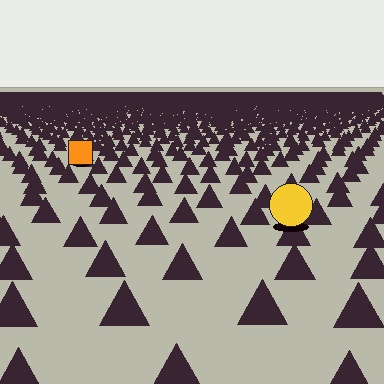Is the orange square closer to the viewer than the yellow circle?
No. The yellow circle is closer — you can tell from the texture gradient: the ground texture is coarser near it.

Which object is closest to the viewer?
The yellow circle is closest. The texture marks near it are larger and more spread out.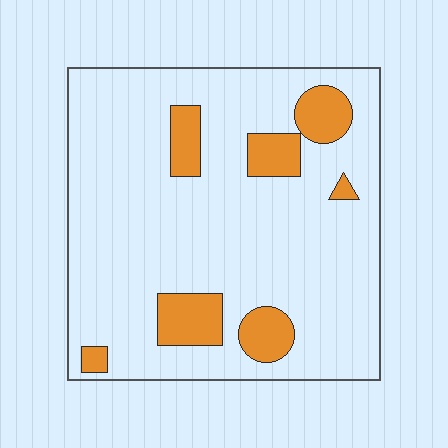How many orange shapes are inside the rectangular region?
7.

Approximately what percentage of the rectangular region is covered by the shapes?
Approximately 15%.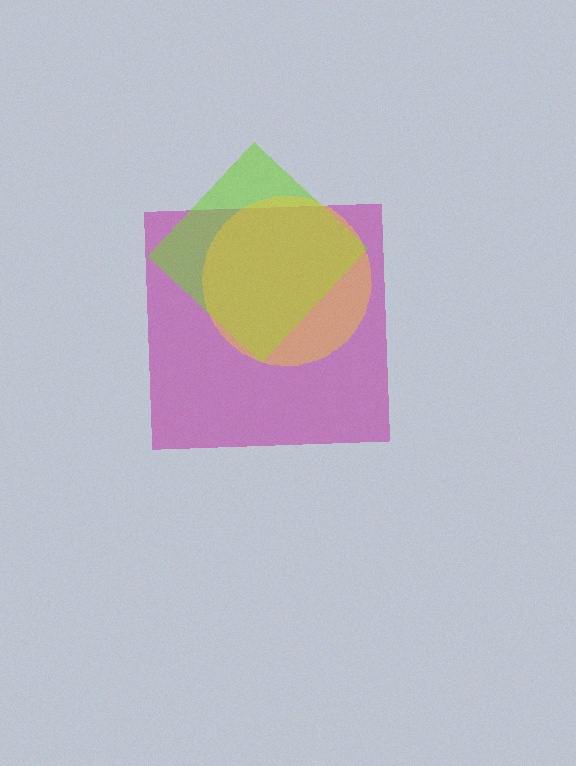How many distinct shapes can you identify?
There are 3 distinct shapes: a magenta square, a lime diamond, a yellow circle.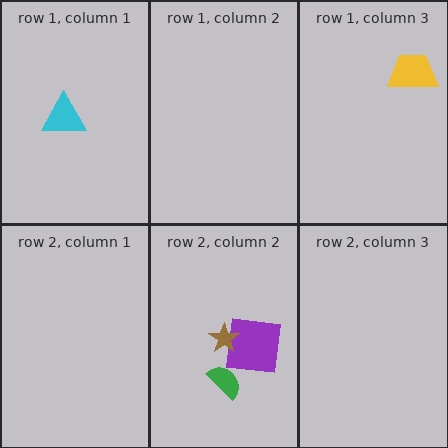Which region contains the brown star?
The row 2, column 2 region.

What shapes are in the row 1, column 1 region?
The cyan triangle.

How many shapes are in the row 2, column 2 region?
3.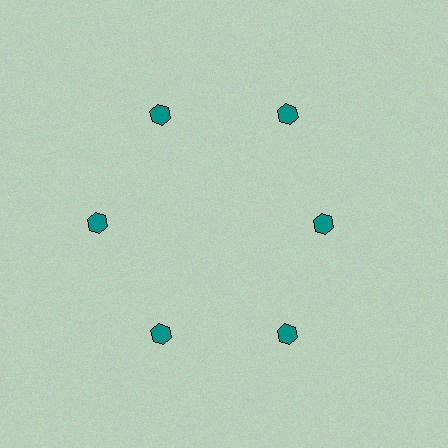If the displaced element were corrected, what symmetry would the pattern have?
It would have 6-fold rotational symmetry — the pattern would map onto itself every 60 degrees.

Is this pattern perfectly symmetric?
No. The 6 teal hexagons are arranged in a ring, but one element near the 3 o'clock position is pulled inward toward the center, breaking the 6-fold rotational symmetry.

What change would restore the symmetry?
The symmetry would be restored by moving it outward, back onto the ring so that all 6 hexagons sit at equal angles and equal distance from the center.